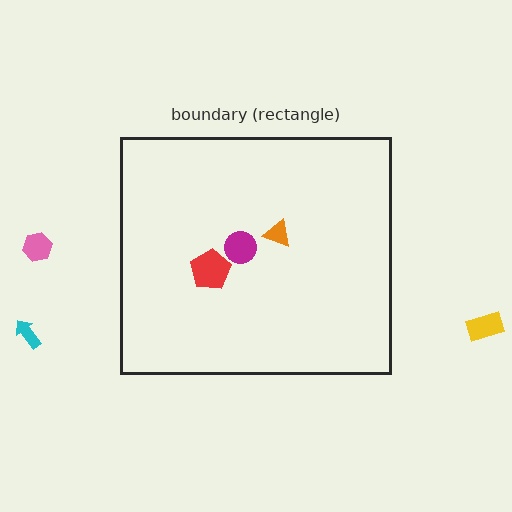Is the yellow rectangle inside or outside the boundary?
Outside.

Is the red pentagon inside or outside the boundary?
Inside.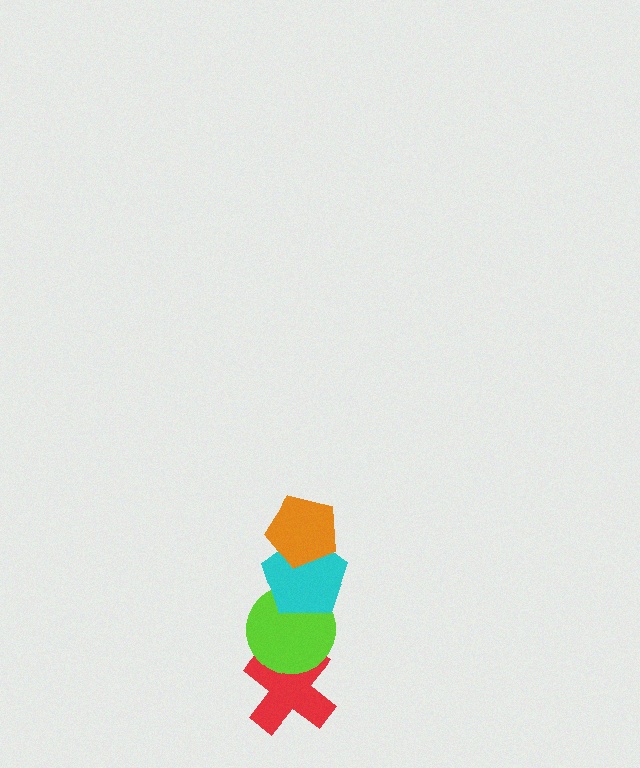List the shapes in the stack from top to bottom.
From top to bottom: the orange pentagon, the cyan pentagon, the lime circle, the red cross.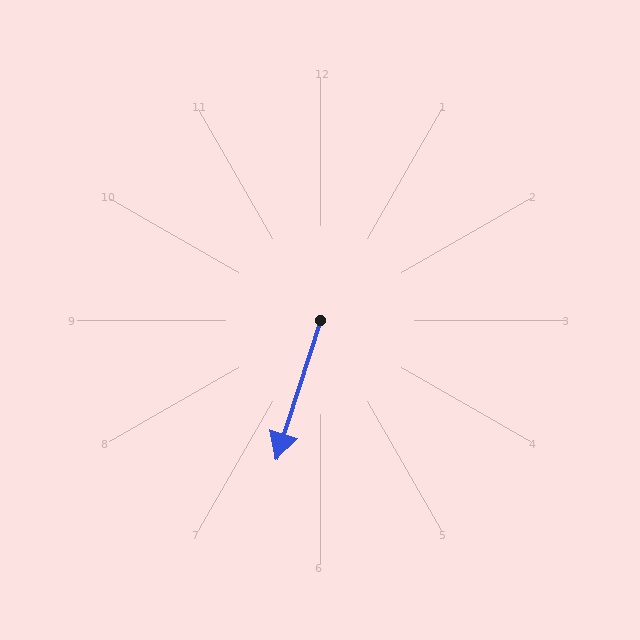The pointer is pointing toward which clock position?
Roughly 7 o'clock.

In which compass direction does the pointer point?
South.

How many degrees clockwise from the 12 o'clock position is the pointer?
Approximately 198 degrees.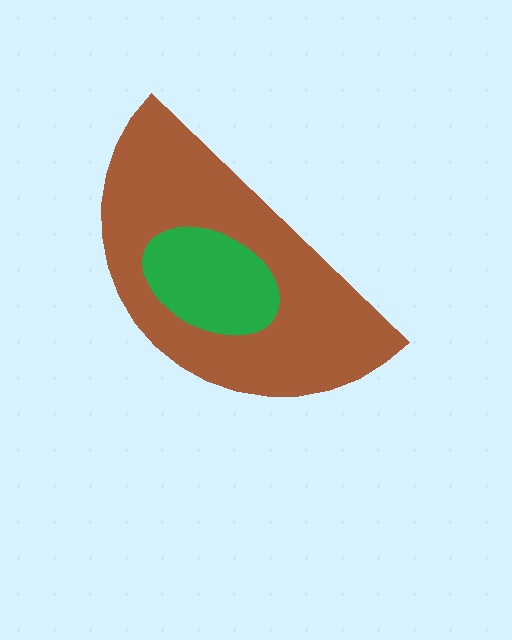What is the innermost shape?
The green ellipse.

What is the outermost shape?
The brown semicircle.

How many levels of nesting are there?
2.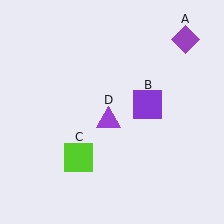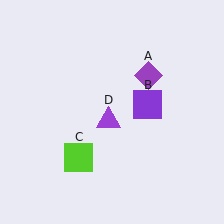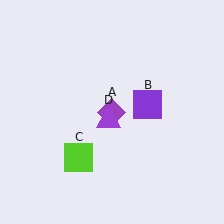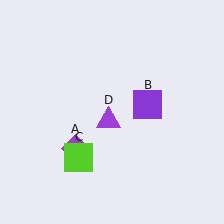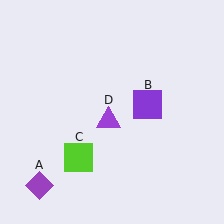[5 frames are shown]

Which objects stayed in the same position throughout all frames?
Purple square (object B) and lime square (object C) and purple triangle (object D) remained stationary.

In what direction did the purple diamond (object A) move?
The purple diamond (object A) moved down and to the left.